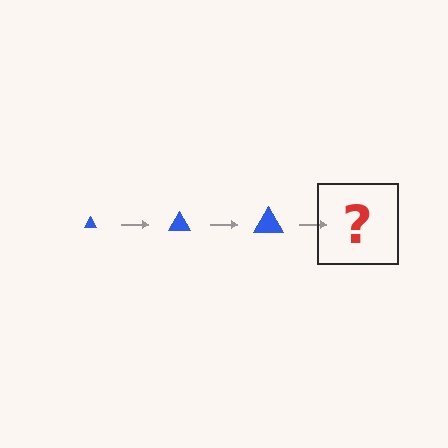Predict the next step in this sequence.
The next step is a blue triangle, larger than the previous one.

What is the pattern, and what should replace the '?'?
The pattern is that the triangle gets progressively larger each step. The '?' should be a blue triangle, larger than the previous one.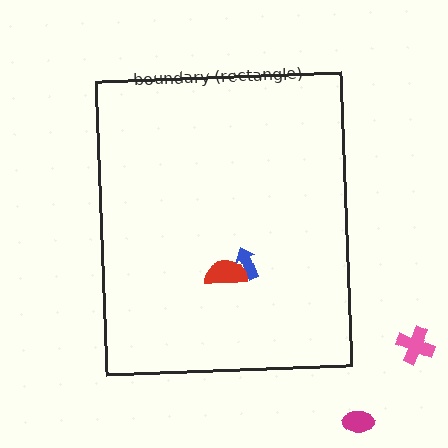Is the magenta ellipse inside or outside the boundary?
Outside.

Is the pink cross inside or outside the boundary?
Outside.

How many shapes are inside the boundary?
2 inside, 2 outside.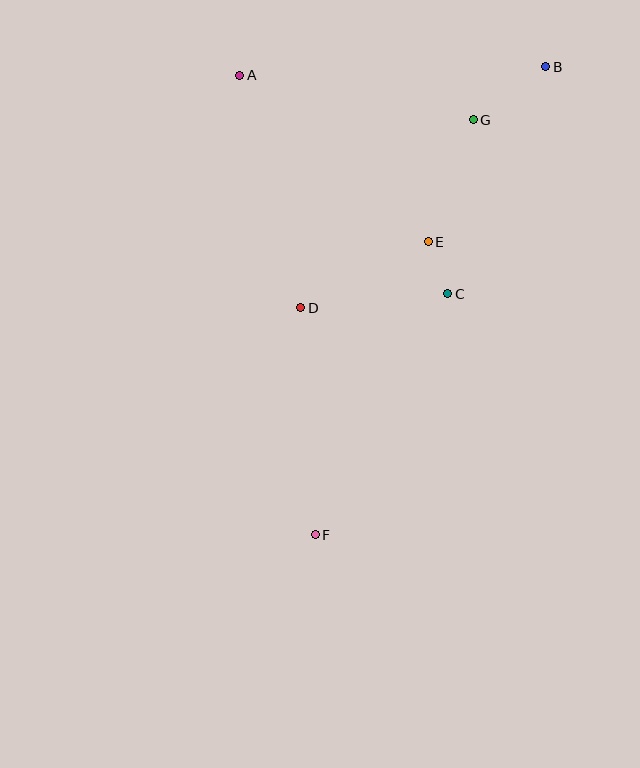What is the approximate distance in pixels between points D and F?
The distance between D and F is approximately 227 pixels.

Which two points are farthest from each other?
Points B and F are farthest from each other.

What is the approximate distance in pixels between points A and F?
The distance between A and F is approximately 465 pixels.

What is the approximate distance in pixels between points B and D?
The distance between B and D is approximately 344 pixels.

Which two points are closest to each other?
Points C and E are closest to each other.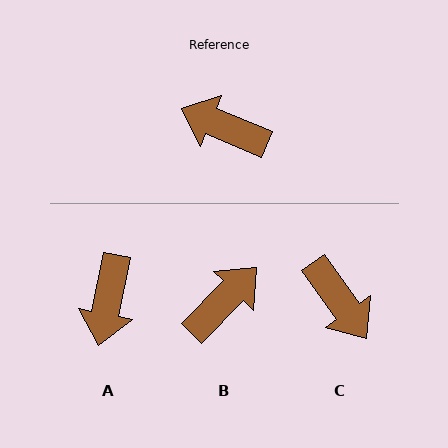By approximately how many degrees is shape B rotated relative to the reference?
Approximately 112 degrees clockwise.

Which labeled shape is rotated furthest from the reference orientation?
C, about 148 degrees away.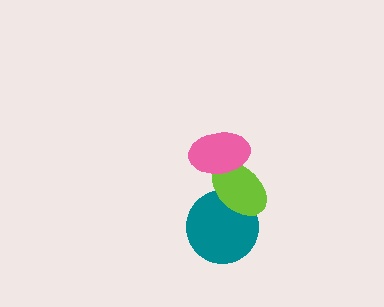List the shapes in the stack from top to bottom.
From top to bottom: the pink ellipse, the lime ellipse, the teal circle.